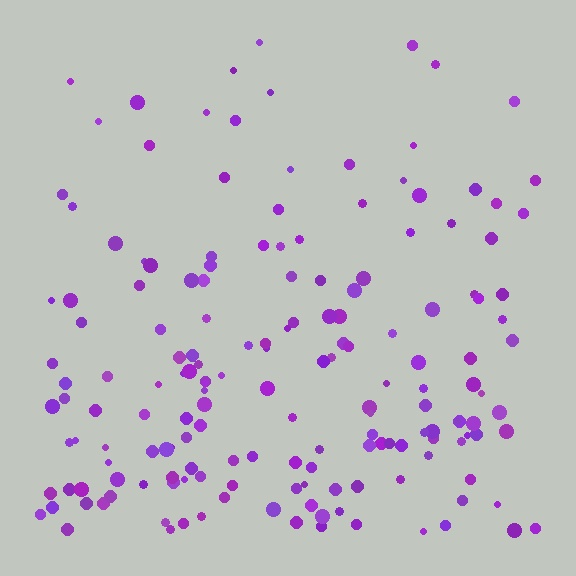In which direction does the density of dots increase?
From top to bottom, with the bottom side densest.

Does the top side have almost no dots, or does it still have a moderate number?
Still a moderate number, just noticeably fewer than the bottom.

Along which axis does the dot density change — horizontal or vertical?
Vertical.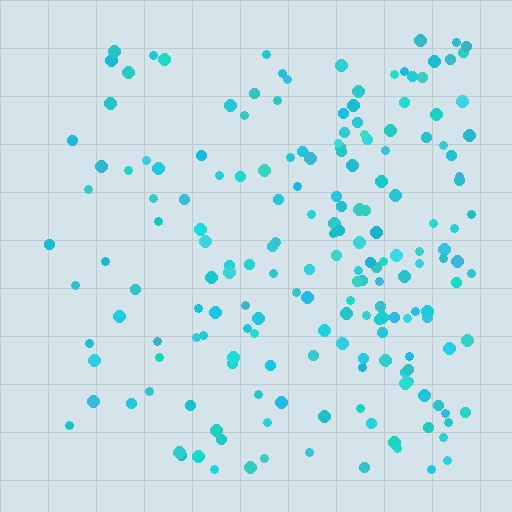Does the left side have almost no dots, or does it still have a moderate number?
Still a moderate number, just noticeably fewer than the right.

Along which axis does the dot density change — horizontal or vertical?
Horizontal.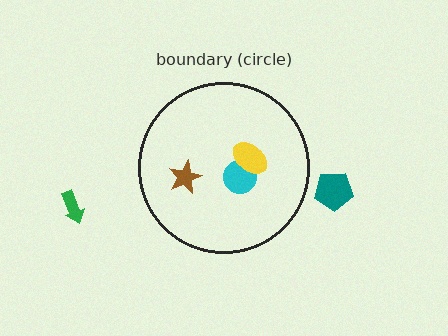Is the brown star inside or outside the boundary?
Inside.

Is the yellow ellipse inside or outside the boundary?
Inside.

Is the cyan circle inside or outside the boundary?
Inside.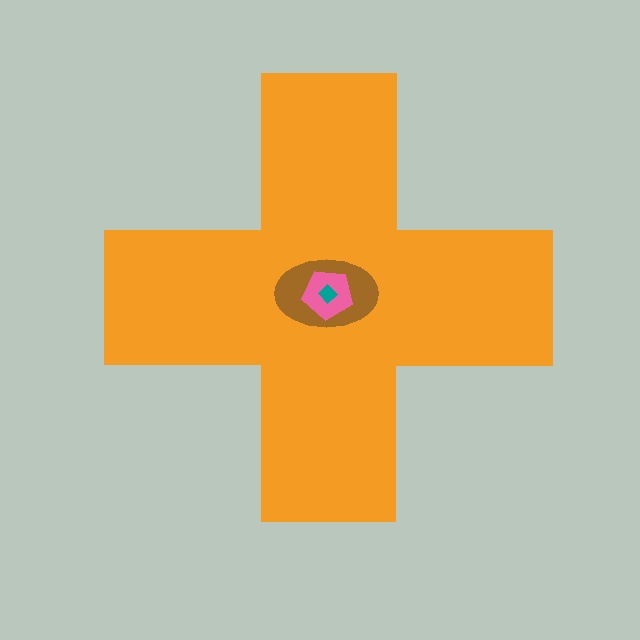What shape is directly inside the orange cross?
The brown ellipse.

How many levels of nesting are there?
4.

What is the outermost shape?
The orange cross.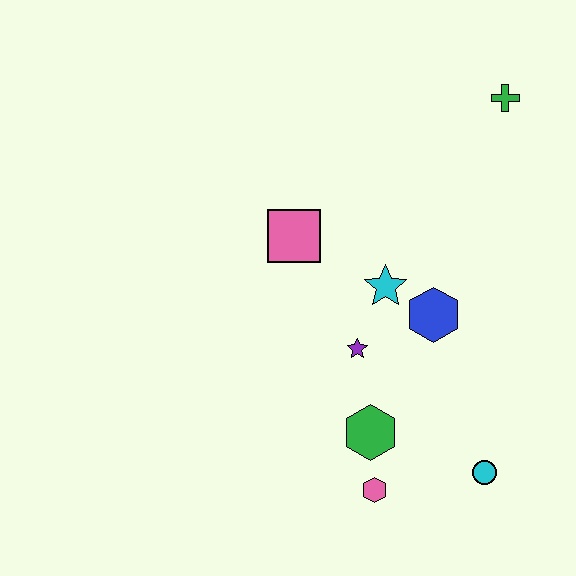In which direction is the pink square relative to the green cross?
The pink square is to the left of the green cross.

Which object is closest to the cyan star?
The blue hexagon is closest to the cyan star.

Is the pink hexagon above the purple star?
No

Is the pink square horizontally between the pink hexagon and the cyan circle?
No